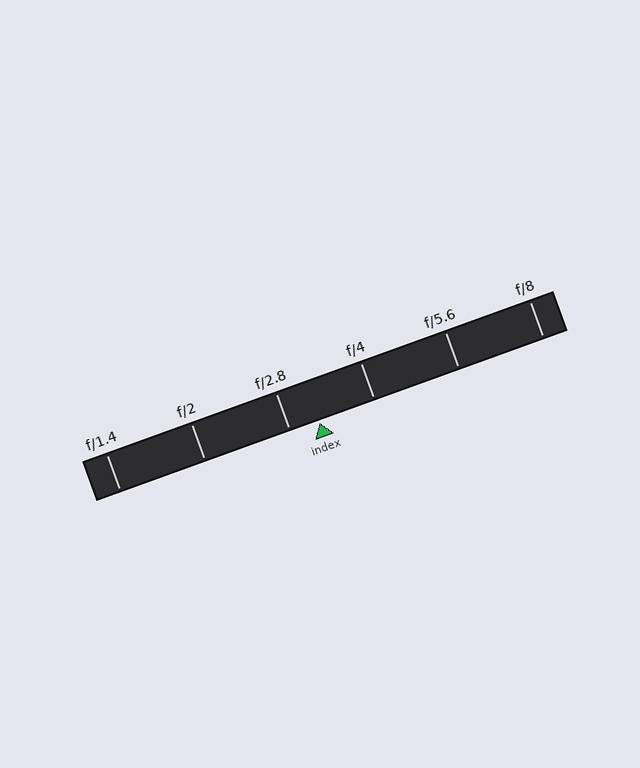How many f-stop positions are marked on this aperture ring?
There are 6 f-stop positions marked.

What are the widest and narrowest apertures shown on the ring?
The widest aperture shown is f/1.4 and the narrowest is f/8.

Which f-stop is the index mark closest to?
The index mark is closest to f/2.8.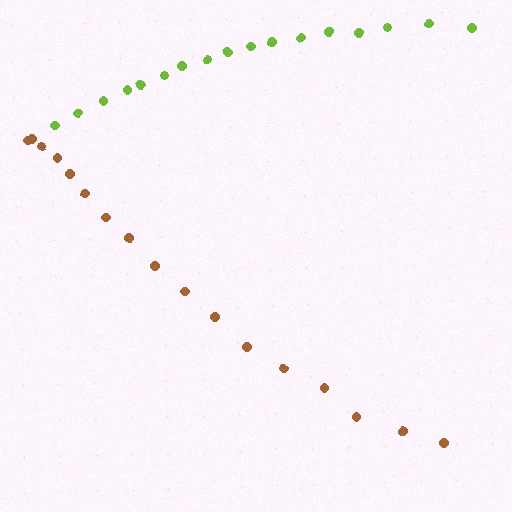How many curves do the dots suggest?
There are 2 distinct paths.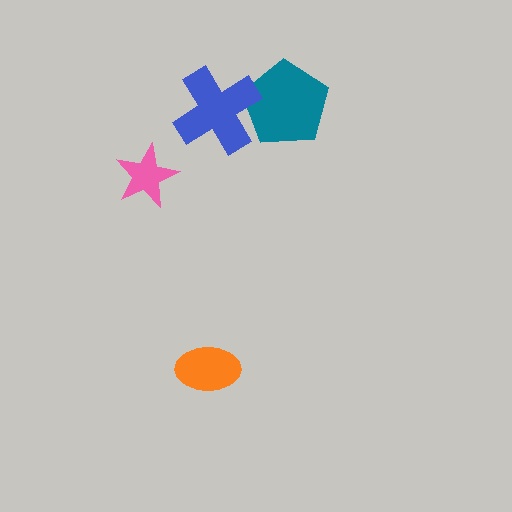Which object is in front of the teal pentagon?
The blue cross is in front of the teal pentagon.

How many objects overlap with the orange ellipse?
0 objects overlap with the orange ellipse.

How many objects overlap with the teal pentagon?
1 object overlaps with the teal pentagon.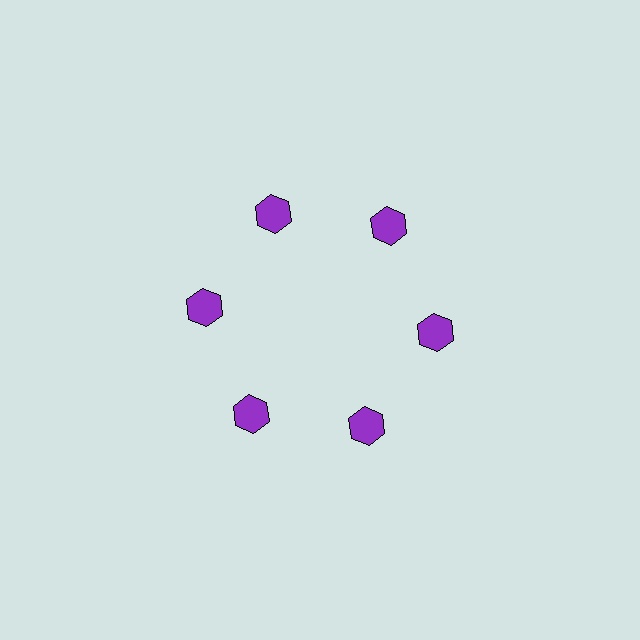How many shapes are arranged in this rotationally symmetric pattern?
There are 6 shapes, arranged in 6 groups of 1.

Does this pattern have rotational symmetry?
Yes, this pattern has 6-fold rotational symmetry. It looks the same after rotating 60 degrees around the center.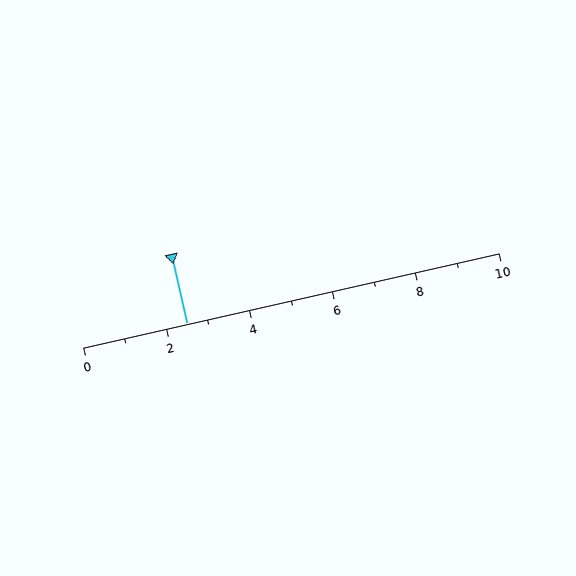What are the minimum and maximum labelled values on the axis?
The axis runs from 0 to 10.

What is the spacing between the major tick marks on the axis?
The major ticks are spaced 2 apart.